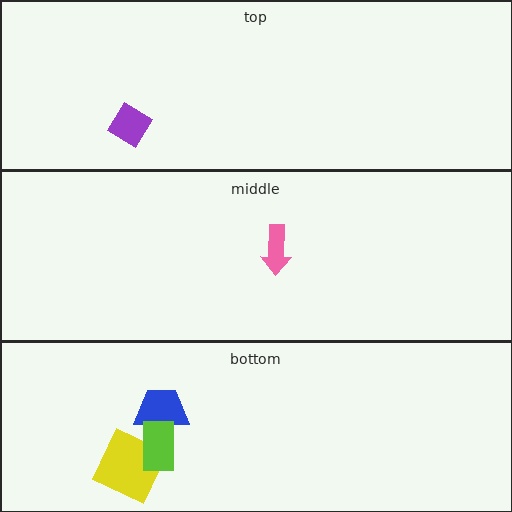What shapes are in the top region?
The purple diamond.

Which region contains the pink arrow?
The middle region.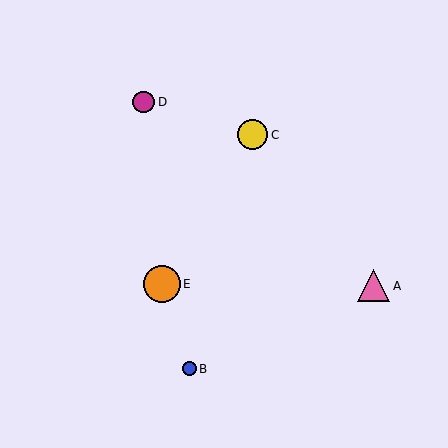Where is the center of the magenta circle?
The center of the magenta circle is at (144, 102).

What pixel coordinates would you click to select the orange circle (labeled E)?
Click at (162, 284) to select the orange circle E.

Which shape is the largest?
The orange circle (labeled E) is the largest.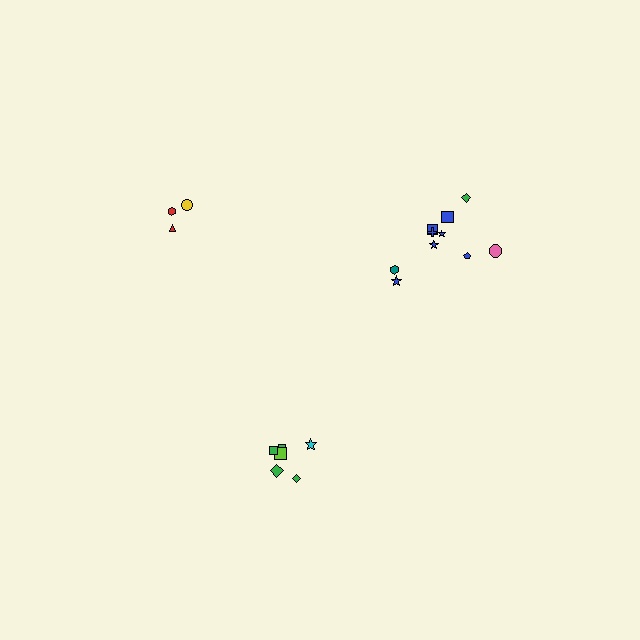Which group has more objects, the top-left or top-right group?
The top-right group.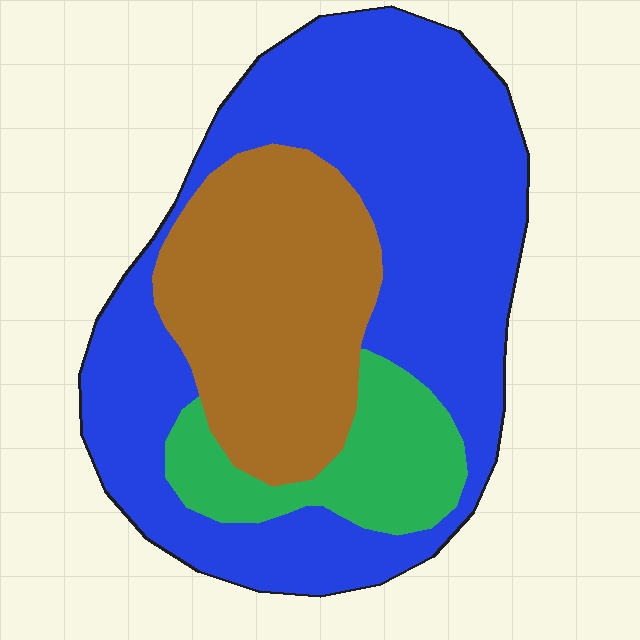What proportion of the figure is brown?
Brown takes up about one quarter (1/4) of the figure.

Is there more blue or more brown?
Blue.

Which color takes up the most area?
Blue, at roughly 60%.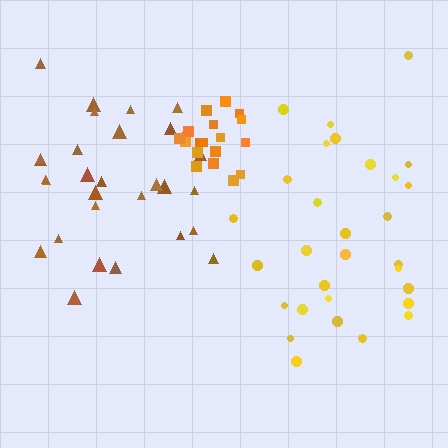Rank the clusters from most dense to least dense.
orange, yellow, brown.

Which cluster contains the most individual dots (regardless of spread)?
Brown (30).